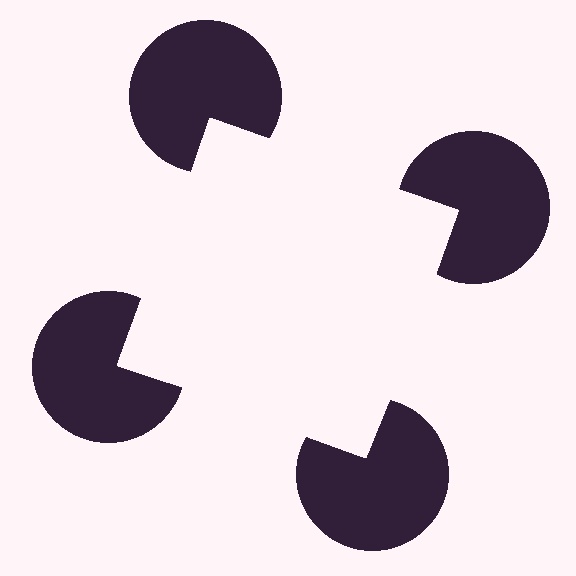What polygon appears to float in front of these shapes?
An illusory square — its edges are inferred from the aligned wedge cuts in the pac-man discs, not physically drawn.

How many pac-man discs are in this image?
There are 4 — one at each vertex of the illusory square.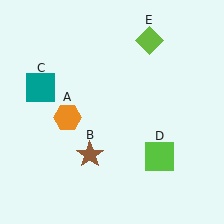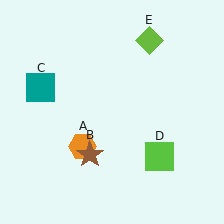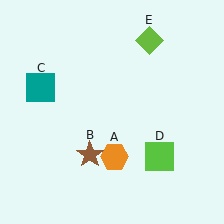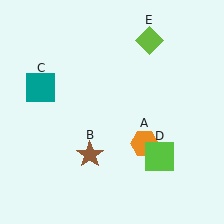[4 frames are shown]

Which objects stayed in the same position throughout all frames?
Brown star (object B) and teal square (object C) and lime square (object D) and lime diamond (object E) remained stationary.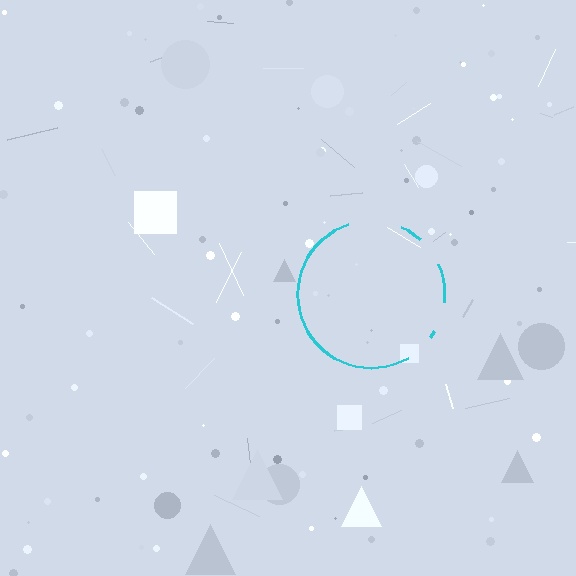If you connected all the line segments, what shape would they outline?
They would outline a circle.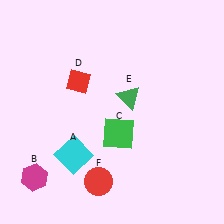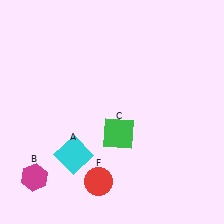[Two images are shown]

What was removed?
The green triangle (E), the red diamond (D) were removed in Image 2.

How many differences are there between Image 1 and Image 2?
There are 2 differences between the two images.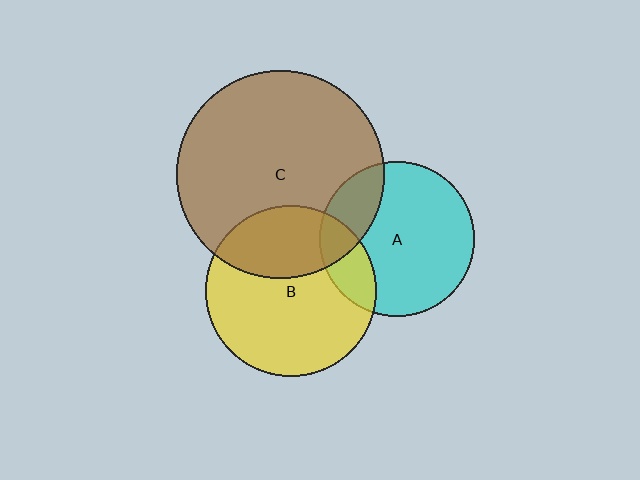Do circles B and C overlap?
Yes.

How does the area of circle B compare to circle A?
Approximately 1.2 times.